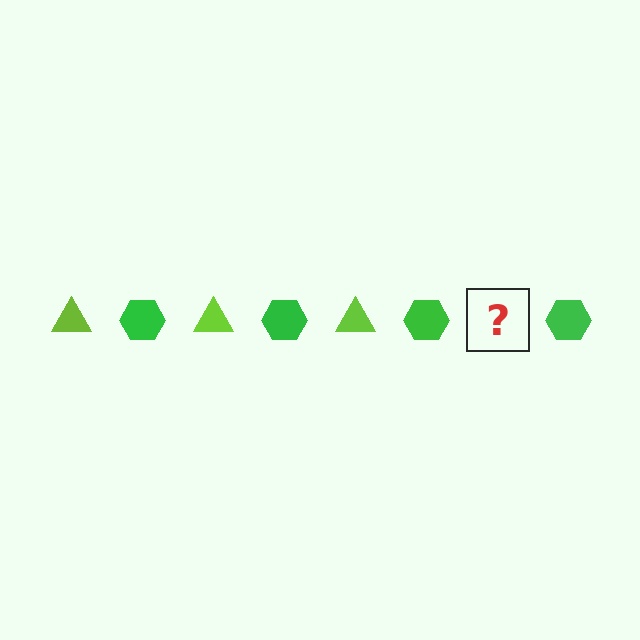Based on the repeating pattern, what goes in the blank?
The blank should be a lime triangle.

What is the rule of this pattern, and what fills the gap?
The rule is that the pattern alternates between lime triangle and green hexagon. The gap should be filled with a lime triangle.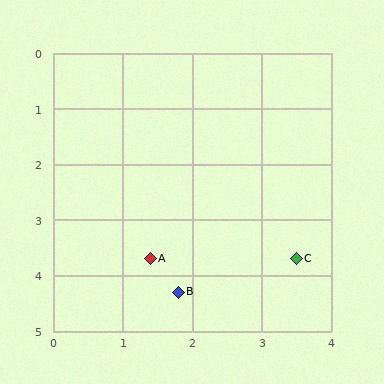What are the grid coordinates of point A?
Point A is at approximately (1.4, 3.7).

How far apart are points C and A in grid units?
Points C and A are about 2.1 grid units apart.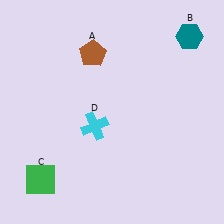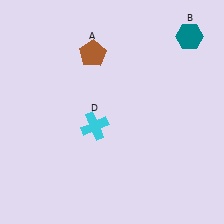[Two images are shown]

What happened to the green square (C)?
The green square (C) was removed in Image 2. It was in the bottom-left area of Image 1.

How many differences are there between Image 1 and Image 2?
There is 1 difference between the two images.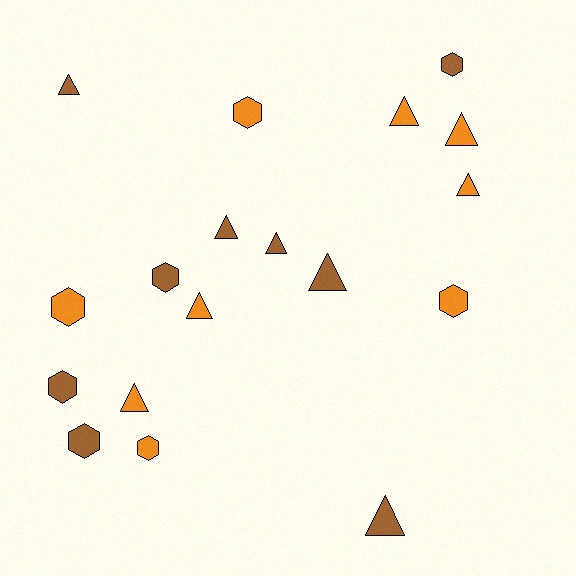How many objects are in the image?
There are 18 objects.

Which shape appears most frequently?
Triangle, with 10 objects.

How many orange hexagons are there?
There are 4 orange hexagons.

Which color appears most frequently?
Orange, with 9 objects.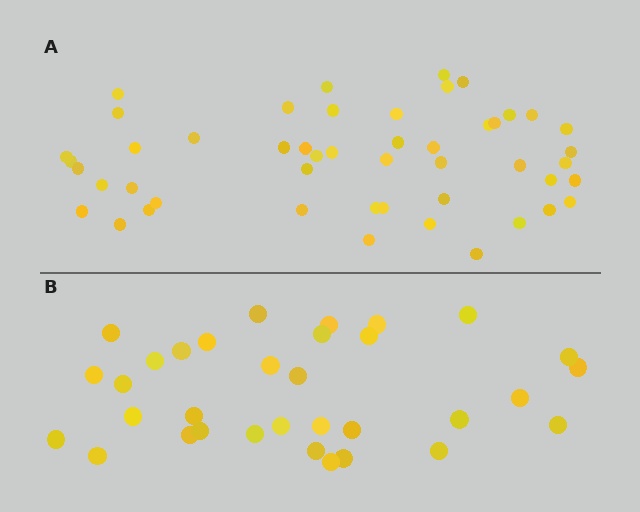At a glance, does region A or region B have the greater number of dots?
Region A (the top region) has more dots.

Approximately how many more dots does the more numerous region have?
Region A has approximately 15 more dots than region B.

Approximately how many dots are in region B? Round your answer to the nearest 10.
About 30 dots. (The exact count is 33, which rounds to 30.)